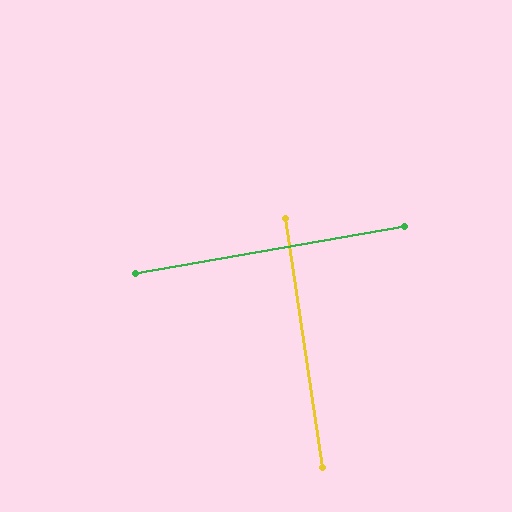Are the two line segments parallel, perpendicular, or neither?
Perpendicular — they meet at approximately 88°.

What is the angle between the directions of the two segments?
Approximately 88 degrees.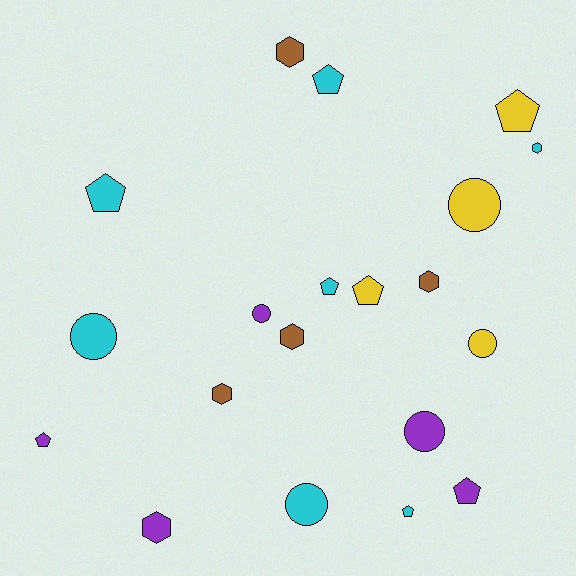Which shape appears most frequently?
Pentagon, with 8 objects.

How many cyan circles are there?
There are 2 cyan circles.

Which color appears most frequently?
Cyan, with 7 objects.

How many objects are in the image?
There are 20 objects.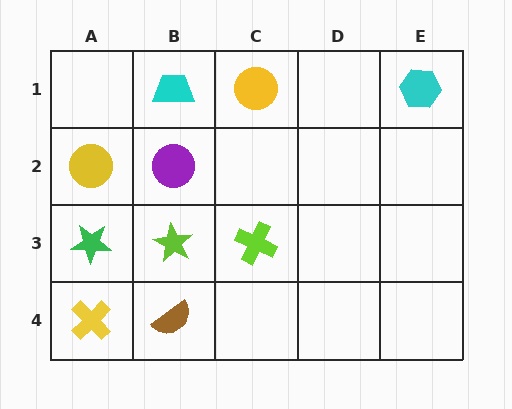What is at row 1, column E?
A cyan hexagon.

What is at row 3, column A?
A green star.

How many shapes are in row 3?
3 shapes.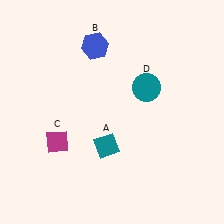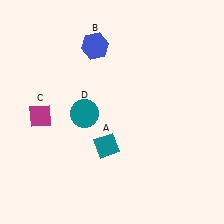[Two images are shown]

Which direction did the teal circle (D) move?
The teal circle (D) moved left.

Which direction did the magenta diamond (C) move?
The magenta diamond (C) moved up.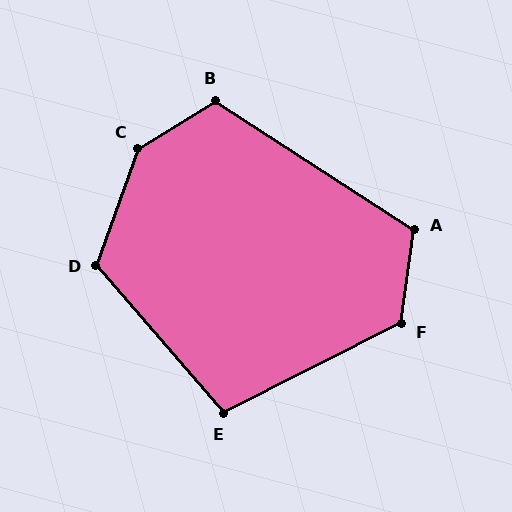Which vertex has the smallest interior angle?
E, at approximately 104 degrees.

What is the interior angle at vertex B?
Approximately 116 degrees (obtuse).